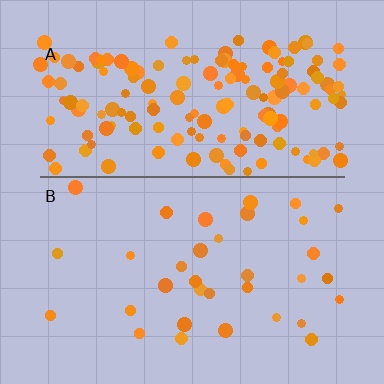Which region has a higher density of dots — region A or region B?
A (the top).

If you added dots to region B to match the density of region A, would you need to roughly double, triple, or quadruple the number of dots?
Approximately quadruple.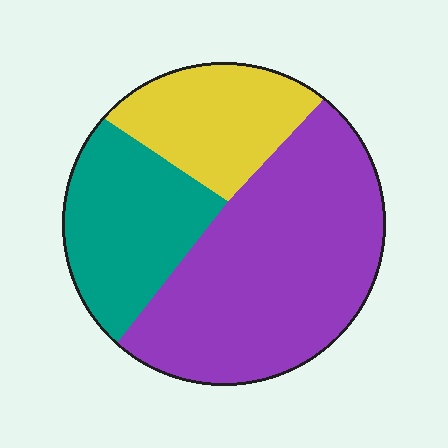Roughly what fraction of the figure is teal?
Teal takes up about one quarter (1/4) of the figure.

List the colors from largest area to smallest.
From largest to smallest: purple, teal, yellow.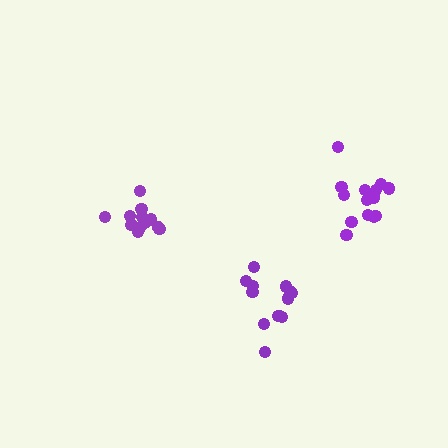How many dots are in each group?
Group 1: 13 dots, Group 2: 12 dots, Group 3: 14 dots (39 total).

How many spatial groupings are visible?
There are 3 spatial groupings.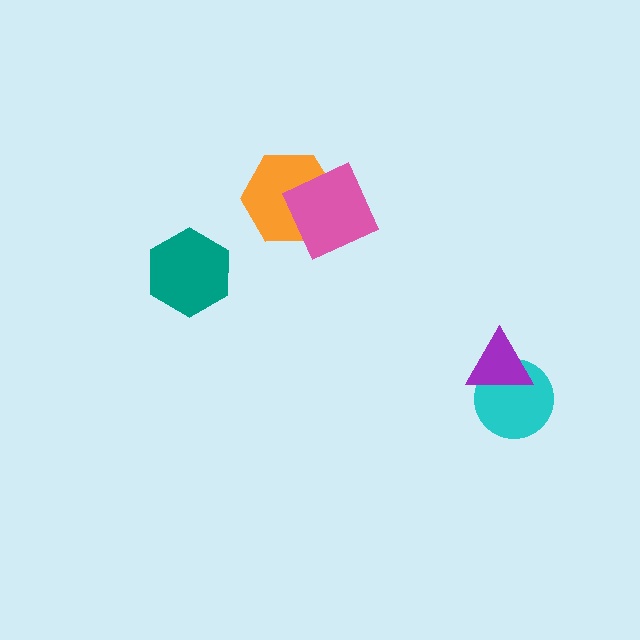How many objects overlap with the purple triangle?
1 object overlaps with the purple triangle.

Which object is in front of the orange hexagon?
The pink square is in front of the orange hexagon.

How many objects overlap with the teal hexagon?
0 objects overlap with the teal hexagon.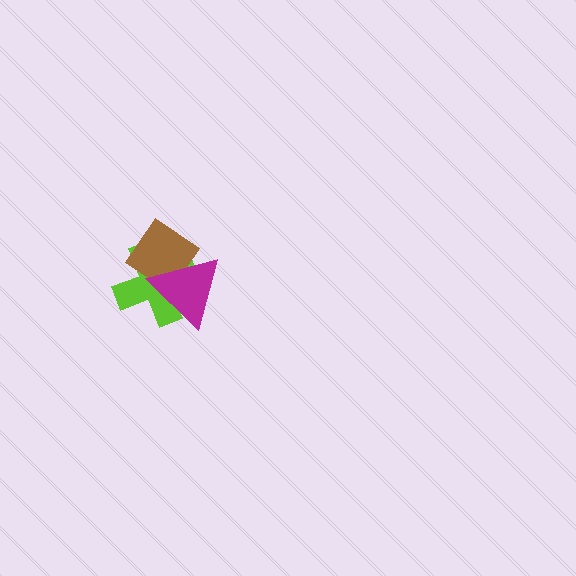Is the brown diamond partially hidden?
Yes, it is partially covered by another shape.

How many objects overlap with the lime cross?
2 objects overlap with the lime cross.